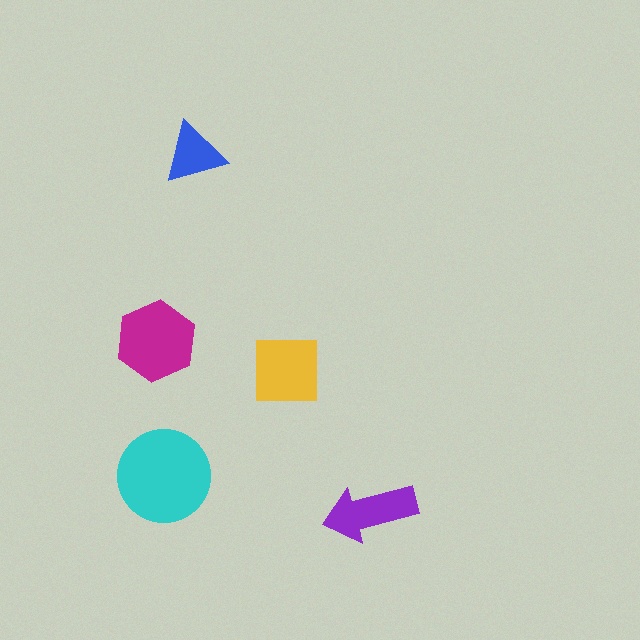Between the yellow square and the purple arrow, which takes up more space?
The yellow square.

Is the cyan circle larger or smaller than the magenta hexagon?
Larger.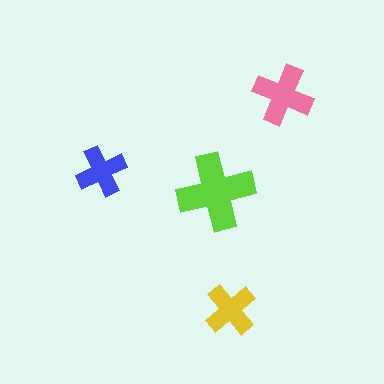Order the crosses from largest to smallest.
the lime one, the pink one, the yellow one, the blue one.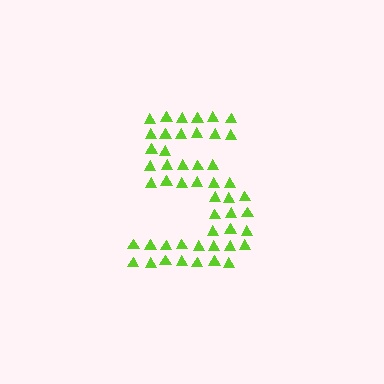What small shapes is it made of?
It is made of small triangles.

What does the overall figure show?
The overall figure shows the digit 5.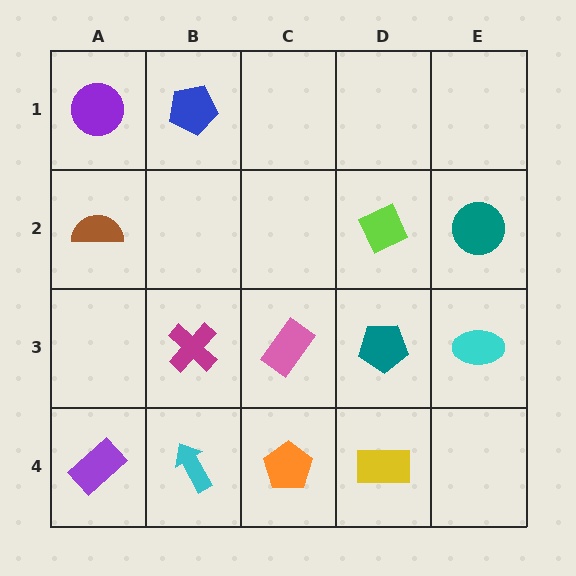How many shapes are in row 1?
2 shapes.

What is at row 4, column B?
A cyan arrow.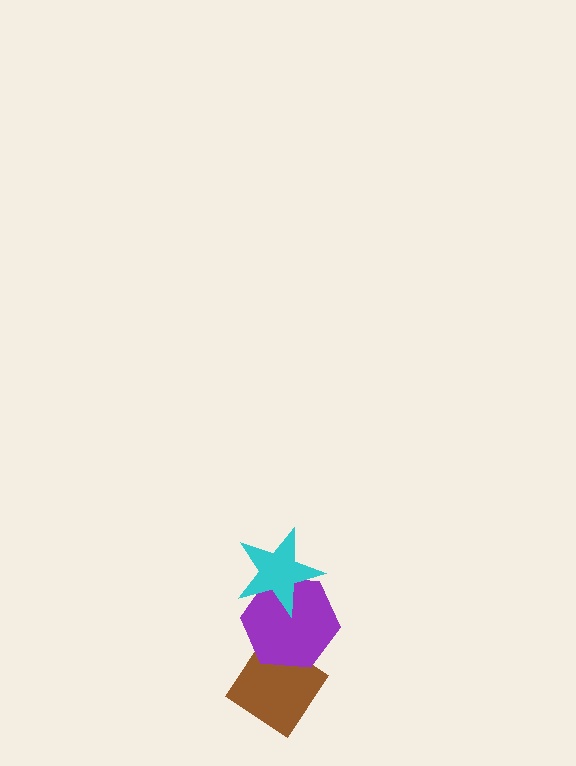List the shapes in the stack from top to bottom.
From top to bottom: the cyan star, the purple hexagon, the brown diamond.